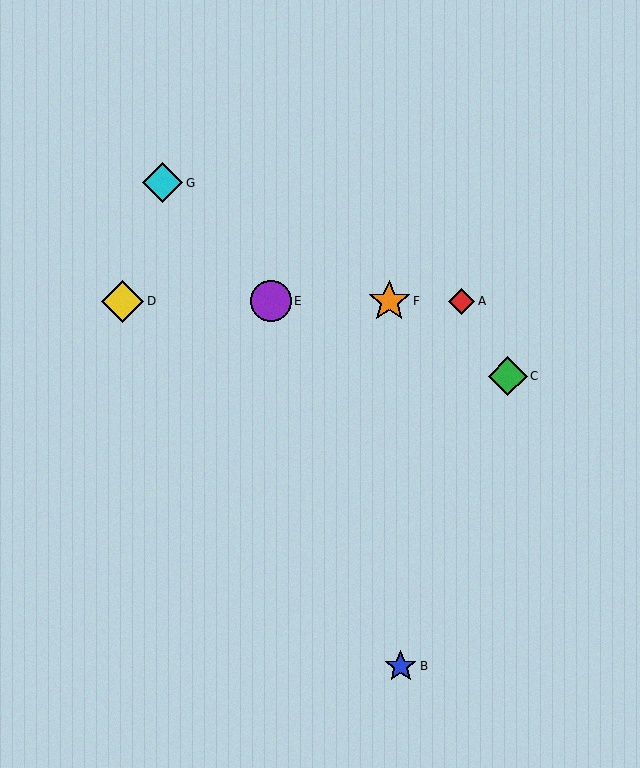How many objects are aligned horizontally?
4 objects (A, D, E, F) are aligned horizontally.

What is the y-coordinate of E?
Object E is at y≈301.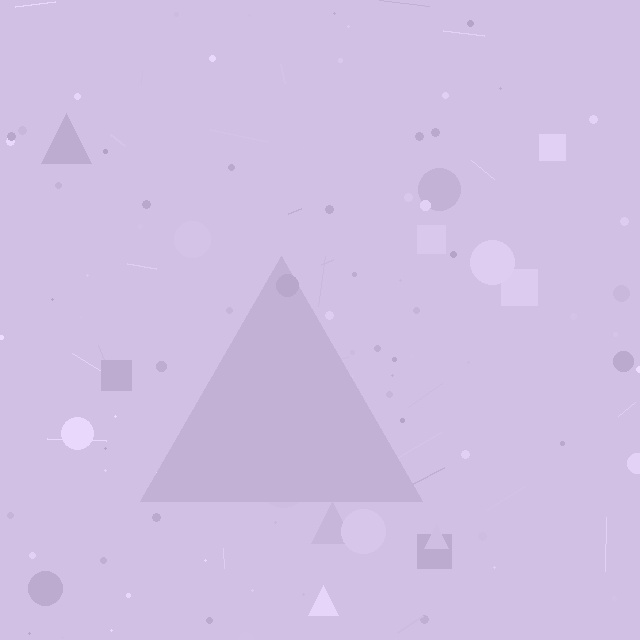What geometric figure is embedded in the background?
A triangle is embedded in the background.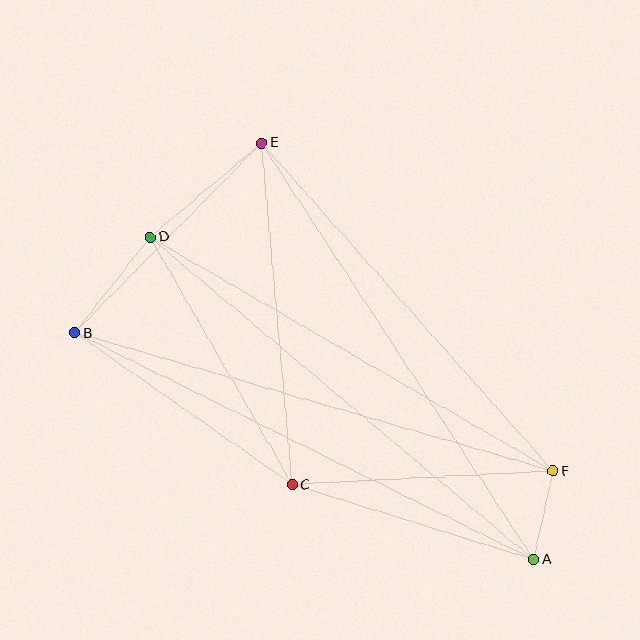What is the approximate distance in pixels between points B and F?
The distance between B and F is approximately 498 pixels.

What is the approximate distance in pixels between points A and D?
The distance between A and D is approximately 501 pixels.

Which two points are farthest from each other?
Points A and B are farthest from each other.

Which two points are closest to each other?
Points A and F are closest to each other.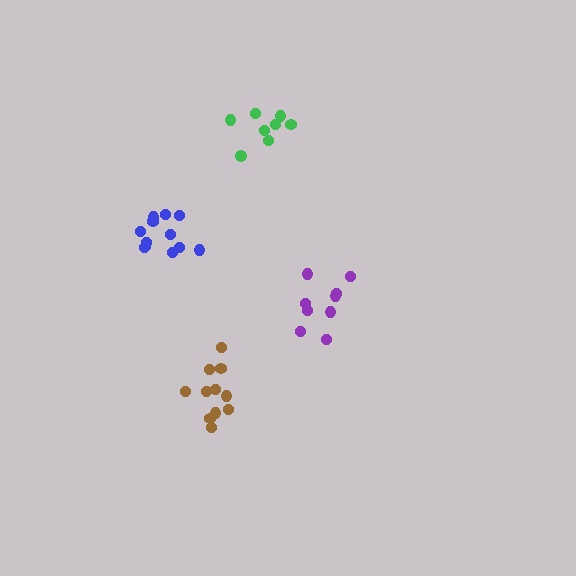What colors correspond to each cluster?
The clusters are colored: brown, blue, purple, green.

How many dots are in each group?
Group 1: 11 dots, Group 2: 12 dots, Group 3: 9 dots, Group 4: 8 dots (40 total).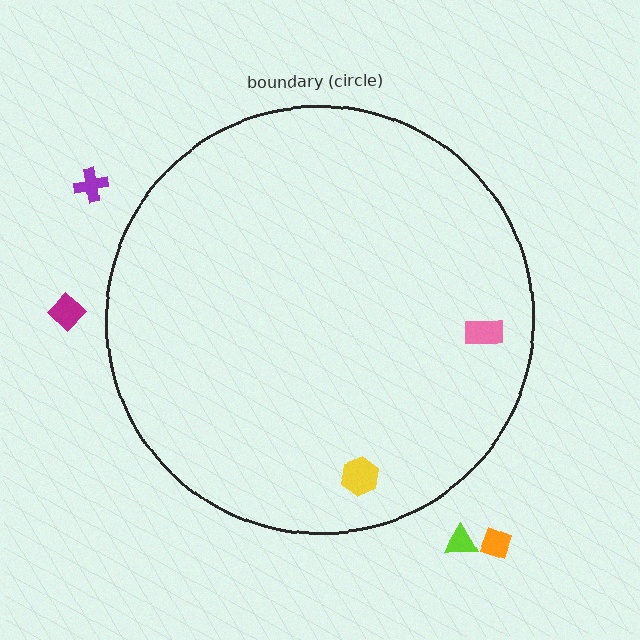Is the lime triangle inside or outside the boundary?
Outside.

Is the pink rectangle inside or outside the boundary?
Inside.